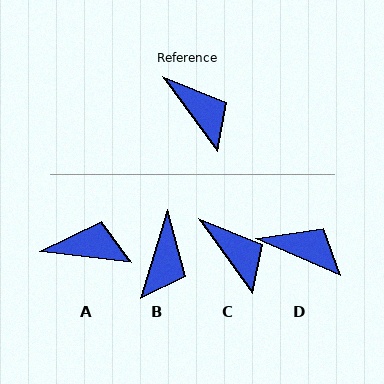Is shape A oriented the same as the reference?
No, it is off by about 48 degrees.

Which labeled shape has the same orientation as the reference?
C.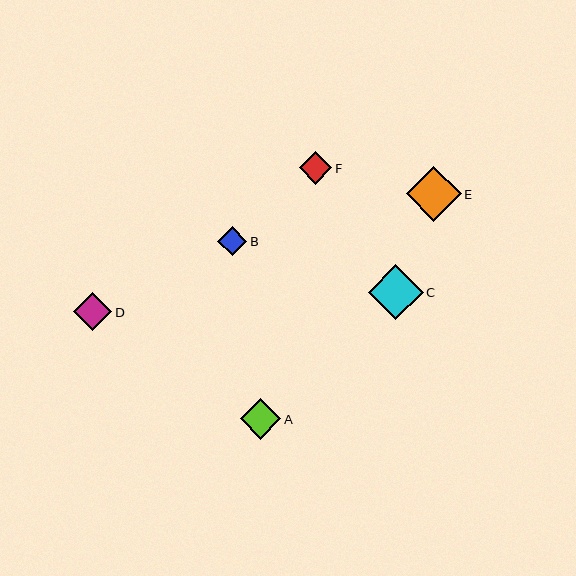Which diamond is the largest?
Diamond C is the largest with a size of approximately 55 pixels.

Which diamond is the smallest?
Diamond B is the smallest with a size of approximately 29 pixels.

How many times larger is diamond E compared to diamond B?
Diamond E is approximately 1.9 times the size of diamond B.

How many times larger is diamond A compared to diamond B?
Diamond A is approximately 1.4 times the size of diamond B.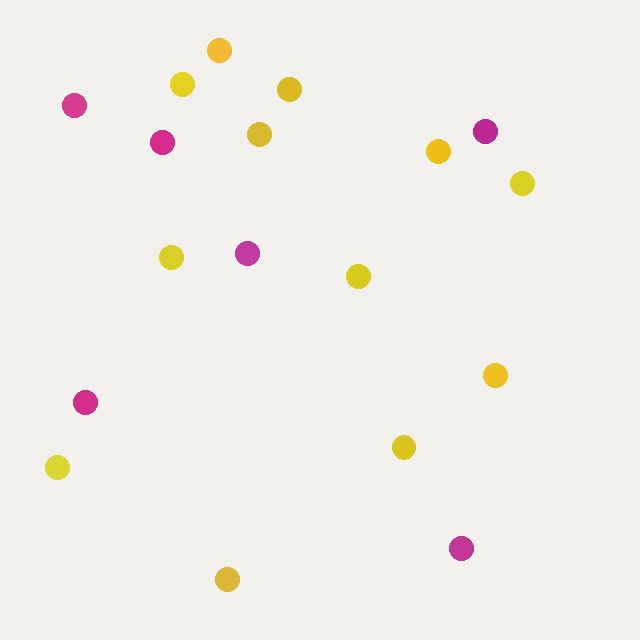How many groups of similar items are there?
There are 2 groups: one group of yellow circles (12) and one group of magenta circles (6).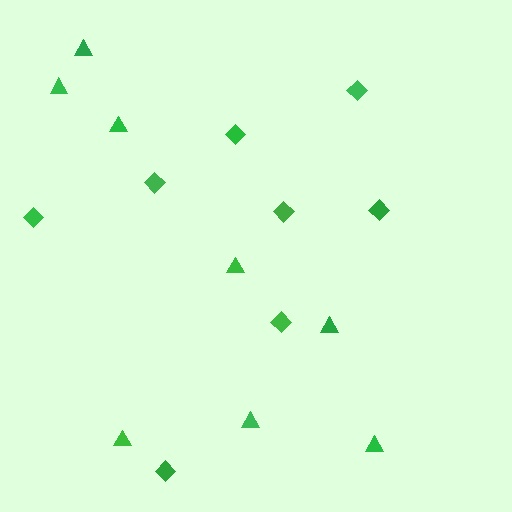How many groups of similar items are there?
There are 2 groups: one group of triangles (8) and one group of diamonds (8).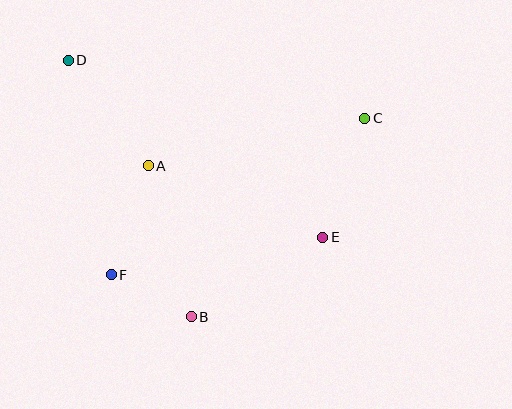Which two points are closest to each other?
Points B and F are closest to each other.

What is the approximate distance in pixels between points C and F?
The distance between C and F is approximately 298 pixels.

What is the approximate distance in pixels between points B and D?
The distance between B and D is approximately 284 pixels.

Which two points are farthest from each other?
Points D and E are farthest from each other.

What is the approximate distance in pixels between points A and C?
The distance between A and C is approximately 221 pixels.